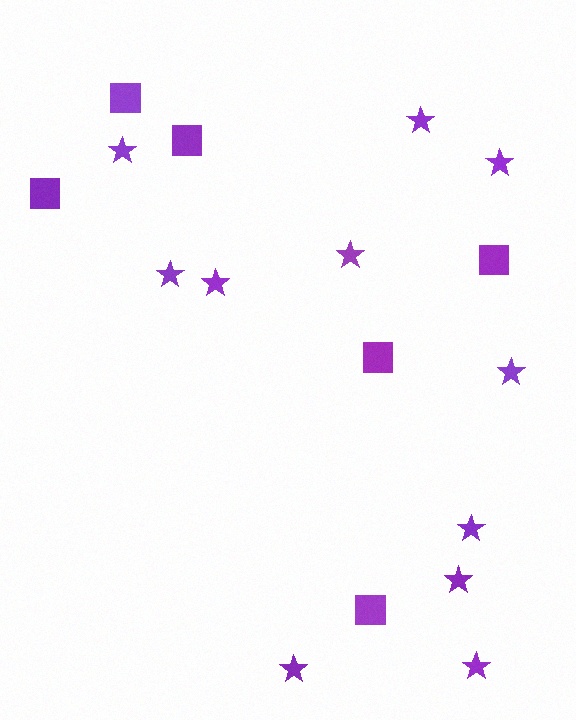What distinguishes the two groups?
There are 2 groups: one group of stars (11) and one group of squares (6).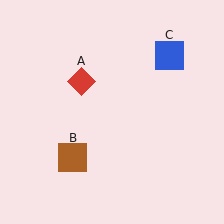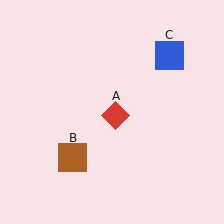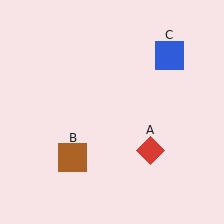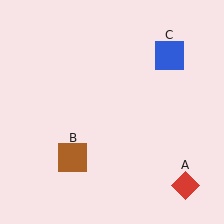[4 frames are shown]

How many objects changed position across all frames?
1 object changed position: red diamond (object A).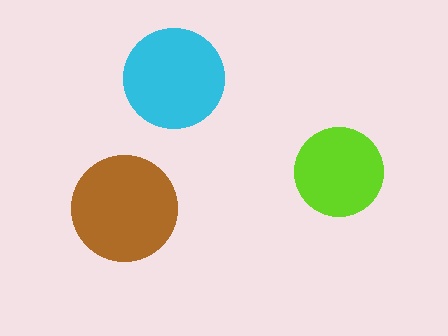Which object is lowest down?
The brown circle is bottommost.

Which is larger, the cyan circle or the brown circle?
The brown one.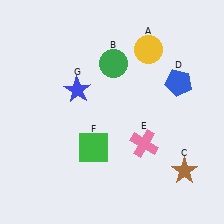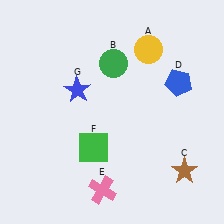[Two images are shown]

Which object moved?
The pink cross (E) moved down.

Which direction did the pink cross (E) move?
The pink cross (E) moved down.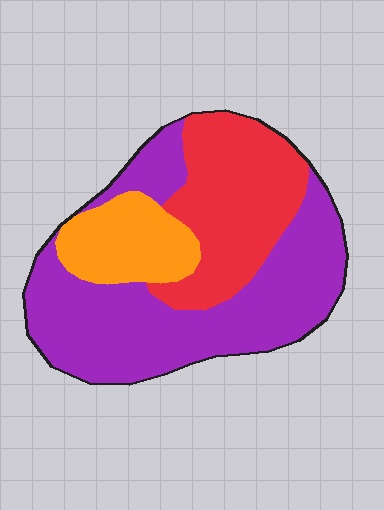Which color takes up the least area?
Orange, at roughly 15%.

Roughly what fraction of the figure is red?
Red covers 30% of the figure.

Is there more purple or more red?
Purple.